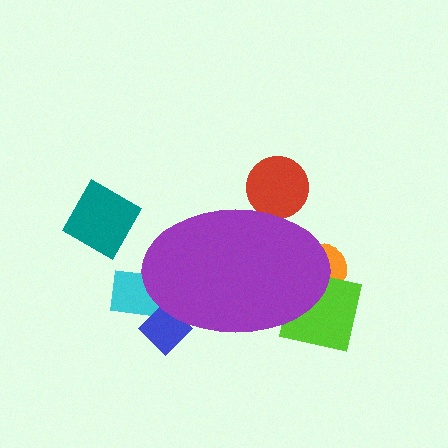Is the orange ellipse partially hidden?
Yes, the orange ellipse is partially hidden behind the purple ellipse.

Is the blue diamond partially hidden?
Yes, the blue diamond is partially hidden behind the purple ellipse.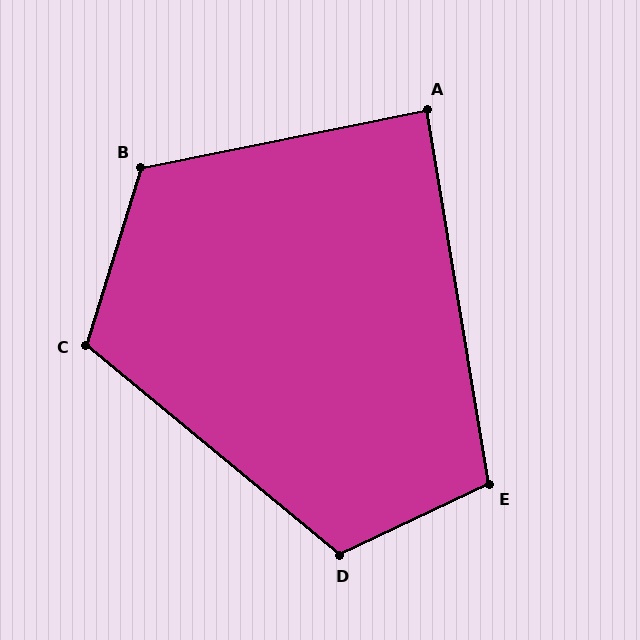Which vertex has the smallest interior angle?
A, at approximately 88 degrees.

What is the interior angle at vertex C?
Approximately 112 degrees (obtuse).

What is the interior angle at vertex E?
Approximately 106 degrees (obtuse).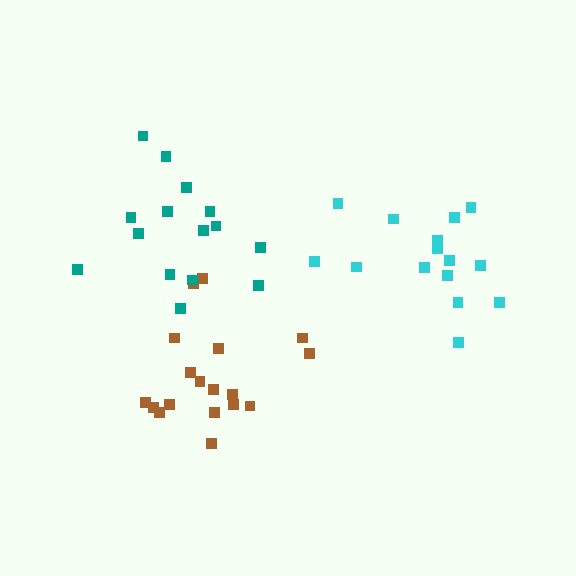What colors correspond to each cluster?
The clusters are colored: cyan, brown, teal.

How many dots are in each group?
Group 1: 15 dots, Group 2: 18 dots, Group 3: 15 dots (48 total).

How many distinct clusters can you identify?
There are 3 distinct clusters.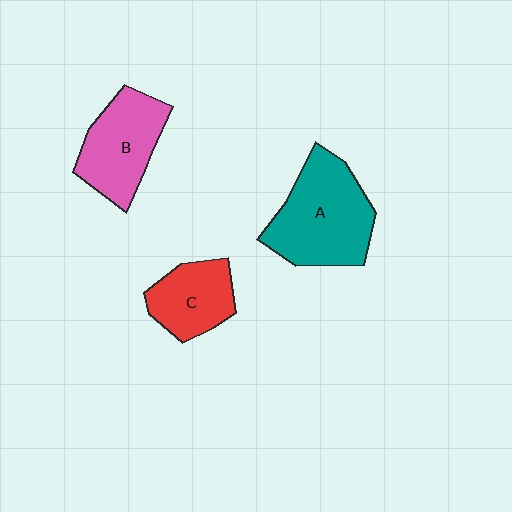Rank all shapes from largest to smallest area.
From largest to smallest: A (teal), B (pink), C (red).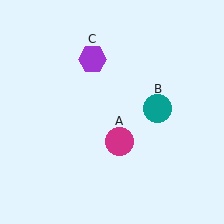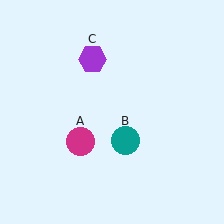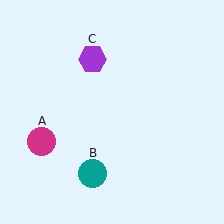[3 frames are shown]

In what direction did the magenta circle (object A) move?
The magenta circle (object A) moved left.